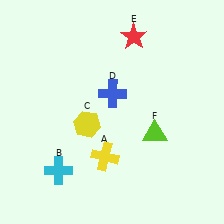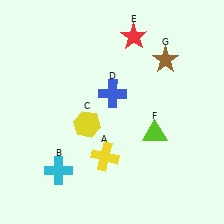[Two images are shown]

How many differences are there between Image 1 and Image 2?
There is 1 difference between the two images.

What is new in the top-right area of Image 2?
A brown star (G) was added in the top-right area of Image 2.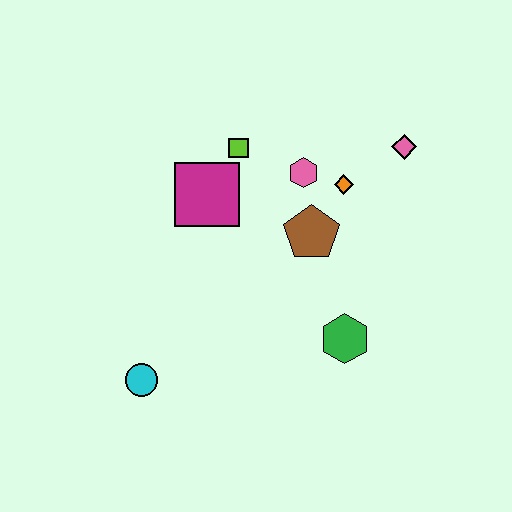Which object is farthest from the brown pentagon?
The cyan circle is farthest from the brown pentagon.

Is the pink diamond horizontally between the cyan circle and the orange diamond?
No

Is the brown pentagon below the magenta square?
Yes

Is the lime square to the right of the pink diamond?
No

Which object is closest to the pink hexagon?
The orange diamond is closest to the pink hexagon.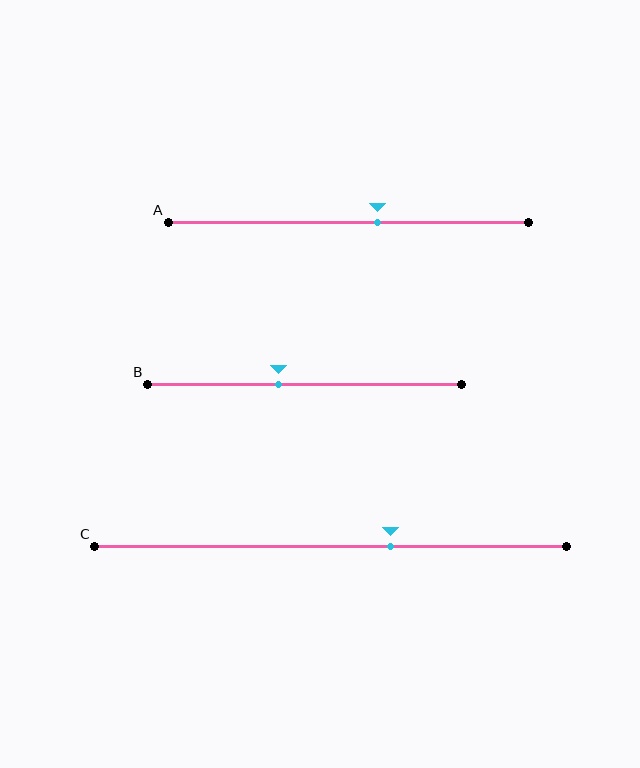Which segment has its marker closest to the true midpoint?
Segment A has its marker closest to the true midpoint.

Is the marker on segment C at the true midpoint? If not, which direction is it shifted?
No, the marker on segment C is shifted to the right by about 13% of the segment length.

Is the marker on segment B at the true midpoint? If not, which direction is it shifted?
No, the marker on segment B is shifted to the left by about 8% of the segment length.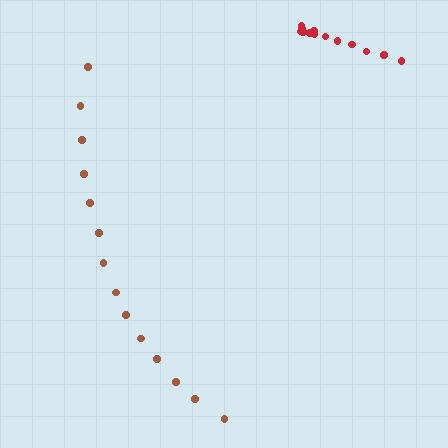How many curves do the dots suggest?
There are 2 distinct paths.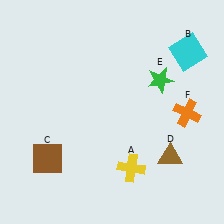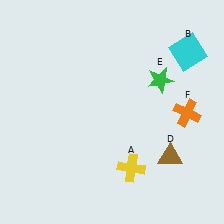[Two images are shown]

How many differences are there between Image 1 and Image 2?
There is 1 difference between the two images.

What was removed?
The brown square (C) was removed in Image 2.